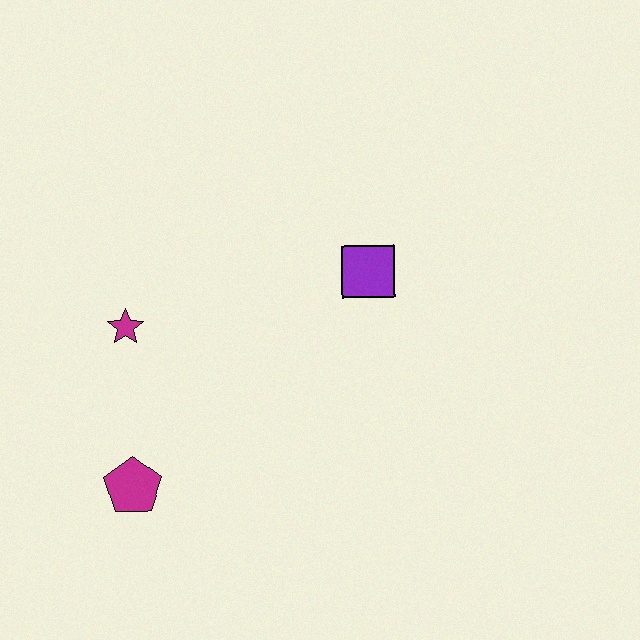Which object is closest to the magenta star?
The magenta pentagon is closest to the magenta star.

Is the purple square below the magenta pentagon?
No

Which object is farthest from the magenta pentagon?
The purple square is farthest from the magenta pentagon.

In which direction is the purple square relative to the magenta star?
The purple square is to the right of the magenta star.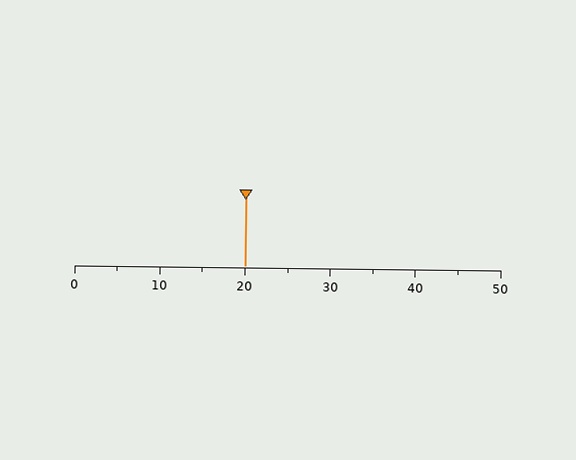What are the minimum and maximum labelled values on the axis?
The axis runs from 0 to 50.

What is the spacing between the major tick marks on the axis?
The major ticks are spaced 10 apart.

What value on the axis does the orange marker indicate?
The marker indicates approximately 20.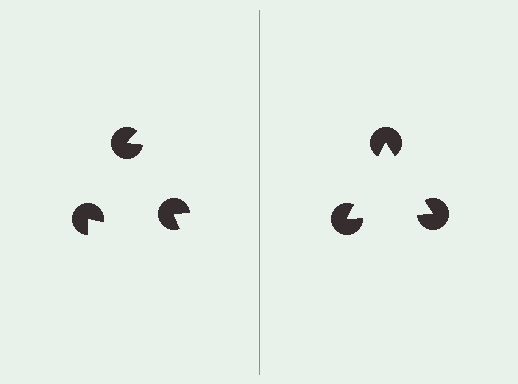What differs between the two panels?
The pac-man discs are positioned identically on both sides; only the wedge orientations differ. On the right they align to a triangle; on the left they are misaligned.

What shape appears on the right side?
An illusory triangle.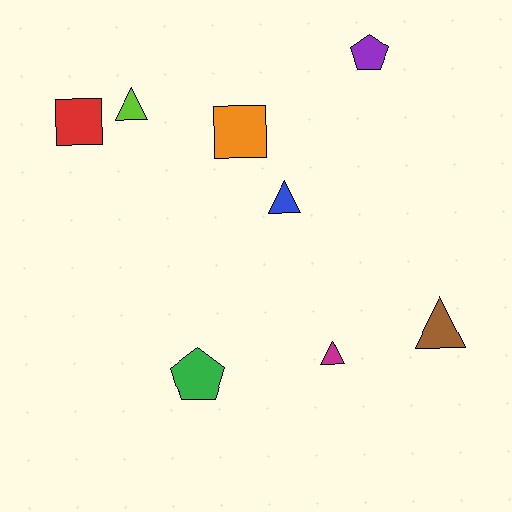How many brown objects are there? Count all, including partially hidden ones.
There is 1 brown object.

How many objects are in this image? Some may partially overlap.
There are 8 objects.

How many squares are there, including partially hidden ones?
There are 2 squares.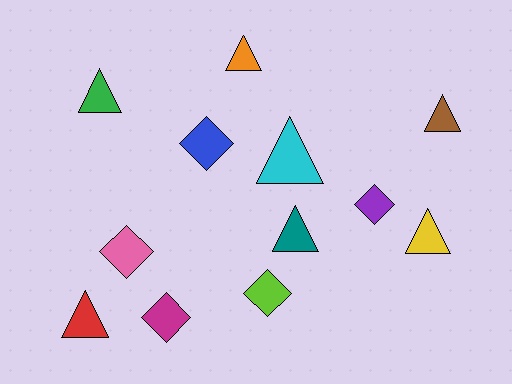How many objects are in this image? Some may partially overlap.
There are 12 objects.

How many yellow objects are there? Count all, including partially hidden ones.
There is 1 yellow object.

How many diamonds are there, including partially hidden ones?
There are 5 diamonds.